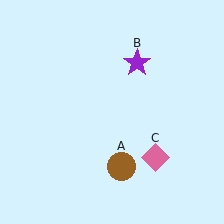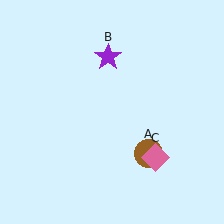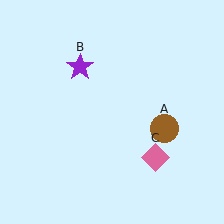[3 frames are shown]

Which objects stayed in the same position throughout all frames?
Pink diamond (object C) remained stationary.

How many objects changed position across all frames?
2 objects changed position: brown circle (object A), purple star (object B).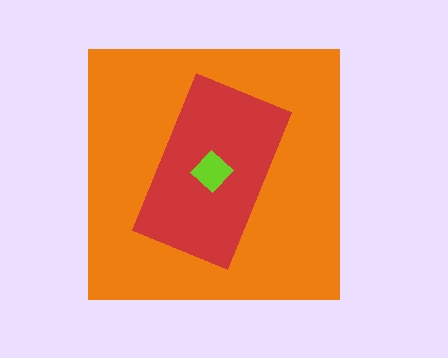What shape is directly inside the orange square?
The red rectangle.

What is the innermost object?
The lime diamond.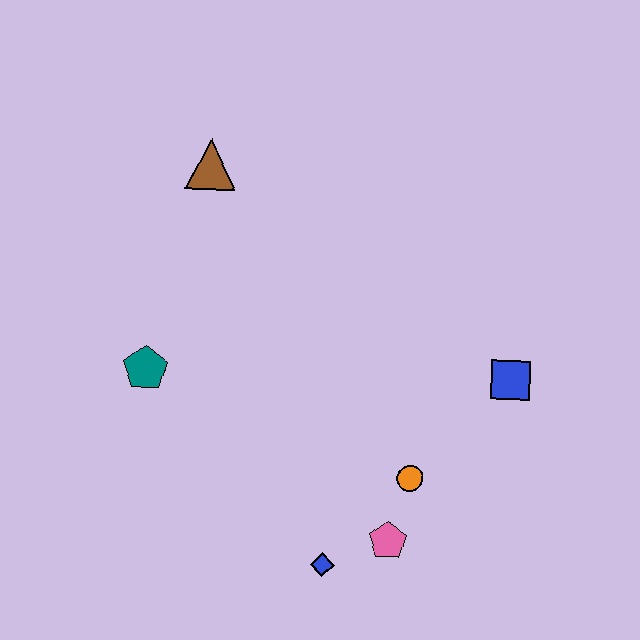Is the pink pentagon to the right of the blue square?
No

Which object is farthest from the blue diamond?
The brown triangle is farthest from the blue diamond.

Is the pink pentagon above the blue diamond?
Yes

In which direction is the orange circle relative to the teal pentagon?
The orange circle is to the right of the teal pentagon.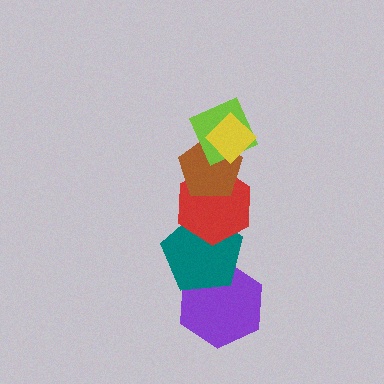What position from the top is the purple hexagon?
The purple hexagon is 6th from the top.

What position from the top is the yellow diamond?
The yellow diamond is 1st from the top.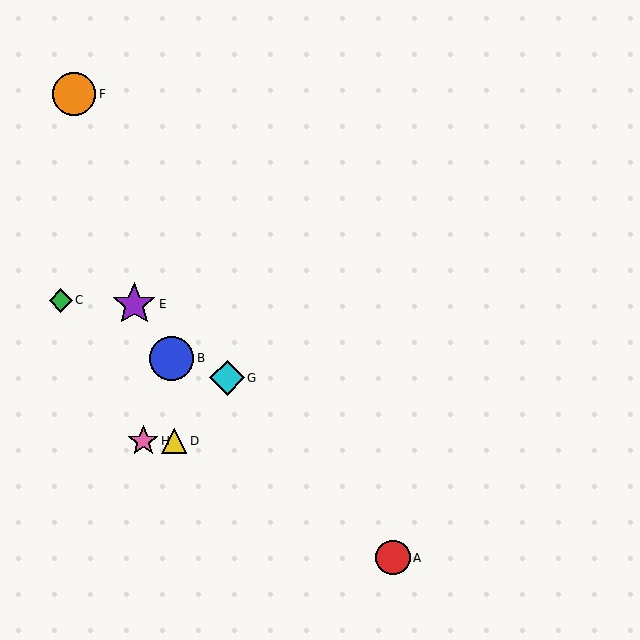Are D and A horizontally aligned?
No, D is at y≈441 and A is at y≈558.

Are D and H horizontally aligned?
Yes, both are at y≈441.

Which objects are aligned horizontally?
Objects D, H are aligned horizontally.